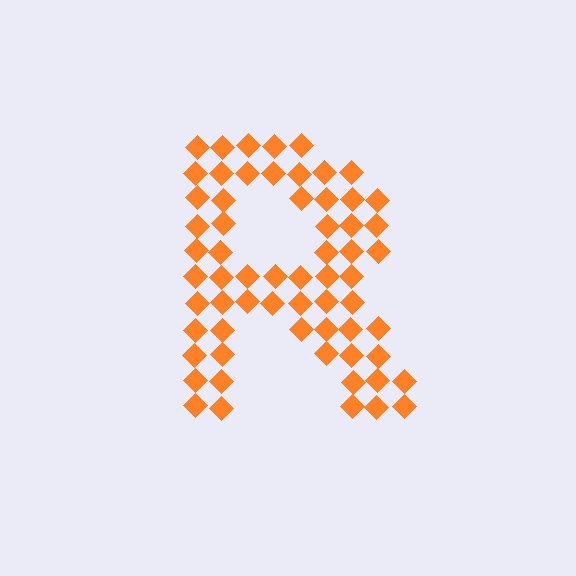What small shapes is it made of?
It is made of small diamonds.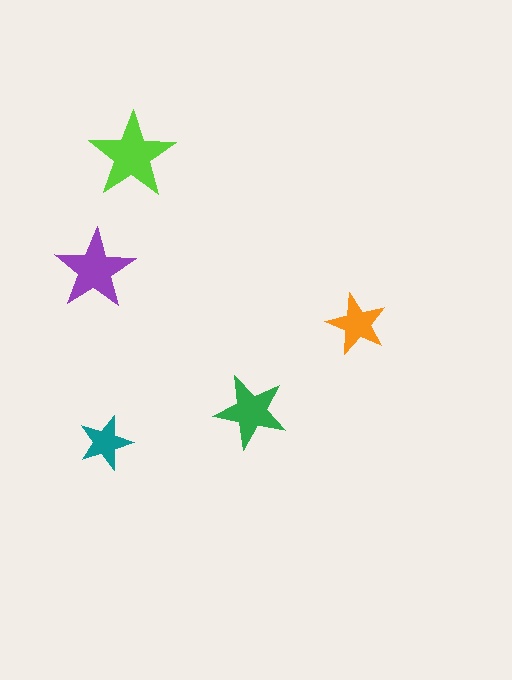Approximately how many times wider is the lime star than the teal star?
About 1.5 times wider.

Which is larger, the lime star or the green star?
The lime one.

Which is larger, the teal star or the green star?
The green one.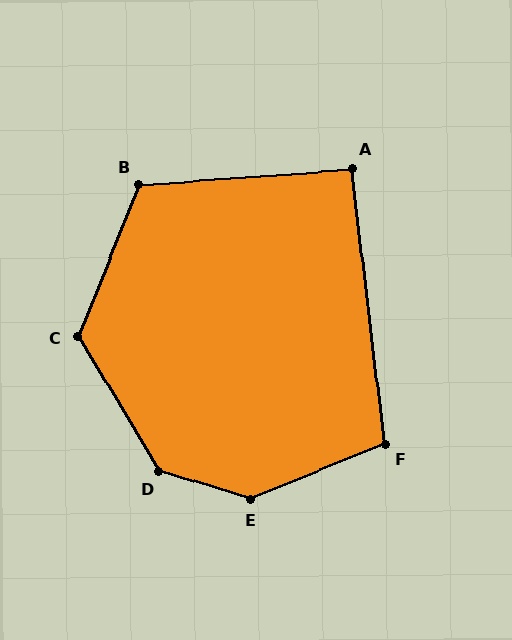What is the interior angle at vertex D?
Approximately 138 degrees (obtuse).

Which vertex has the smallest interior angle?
A, at approximately 92 degrees.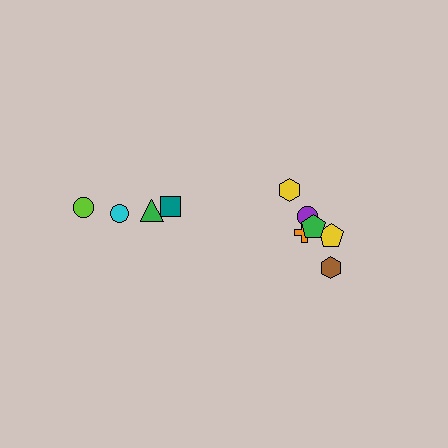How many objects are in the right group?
There are 6 objects.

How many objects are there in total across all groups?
There are 10 objects.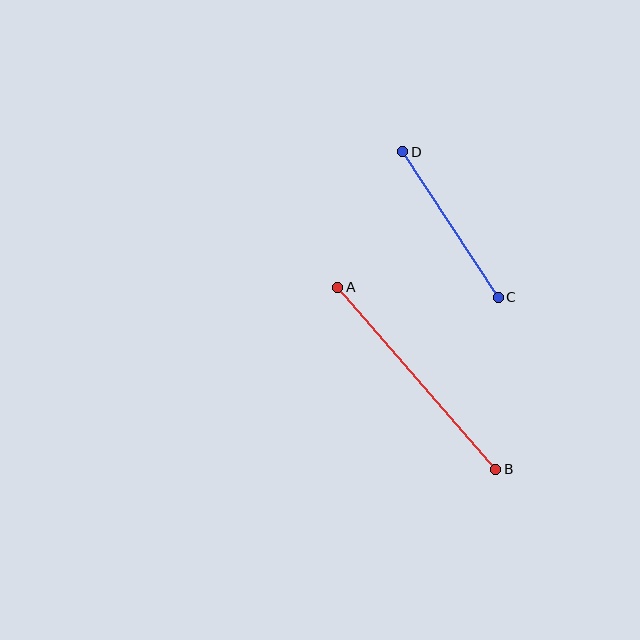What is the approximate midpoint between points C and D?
The midpoint is at approximately (450, 225) pixels.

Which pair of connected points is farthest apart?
Points A and B are farthest apart.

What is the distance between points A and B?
The distance is approximately 241 pixels.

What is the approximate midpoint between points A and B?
The midpoint is at approximately (417, 378) pixels.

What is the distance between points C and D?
The distance is approximately 174 pixels.